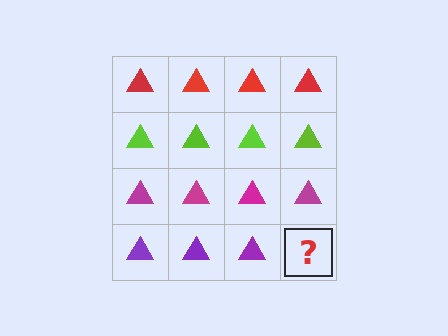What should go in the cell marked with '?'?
The missing cell should contain a purple triangle.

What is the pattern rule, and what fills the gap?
The rule is that each row has a consistent color. The gap should be filled with a purple triangle.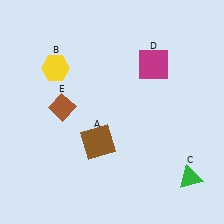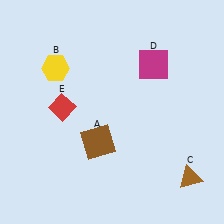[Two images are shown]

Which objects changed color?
C changed from green to brown. E changed from brown to red.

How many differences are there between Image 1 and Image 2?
There are 2 differences between the two images.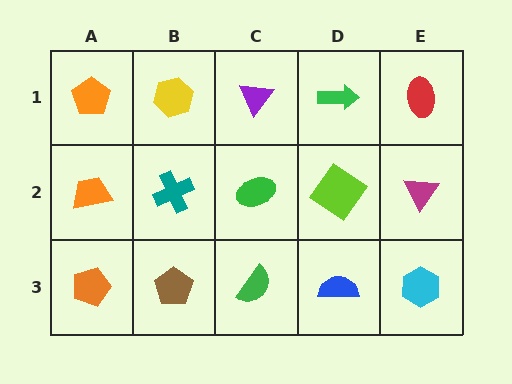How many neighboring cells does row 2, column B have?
4.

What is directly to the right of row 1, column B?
A purple triangle.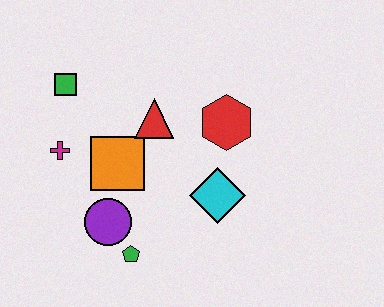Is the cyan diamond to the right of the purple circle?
Yes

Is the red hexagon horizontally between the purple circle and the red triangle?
No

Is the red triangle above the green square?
No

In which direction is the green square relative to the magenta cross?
The green square is above the magenta cross.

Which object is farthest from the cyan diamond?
The green square is farthest from the cyan diamond.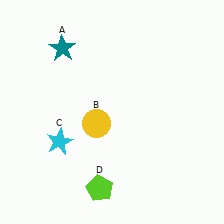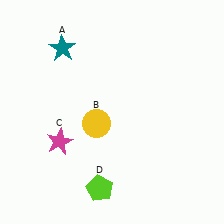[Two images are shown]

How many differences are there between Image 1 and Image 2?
There is 1 difference between the two images.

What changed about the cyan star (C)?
In Image 1, C is cyan. In Image 2, it changed to magenta.